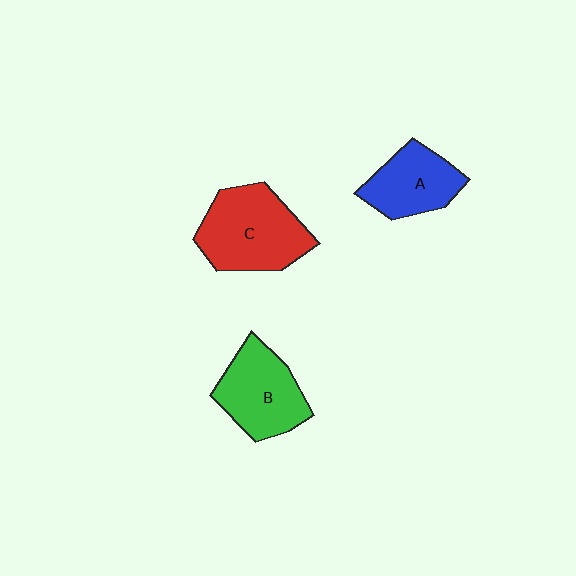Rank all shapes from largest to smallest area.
From largest to smallest: C (red), B (green), A (blue).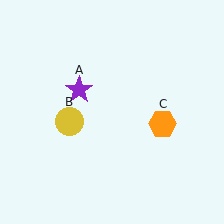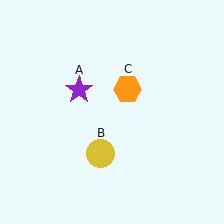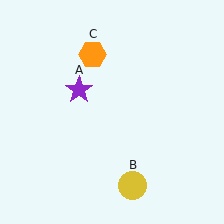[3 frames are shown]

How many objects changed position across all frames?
2 objects changed position: yellow circle (object B), orange hexagon (object C).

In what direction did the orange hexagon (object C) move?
The orange hexagon (object C) moved up and to the left.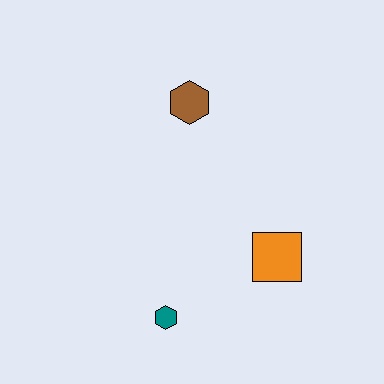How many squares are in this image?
There is 1 square.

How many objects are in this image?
There are 3 objects.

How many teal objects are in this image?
There is 1 teal object.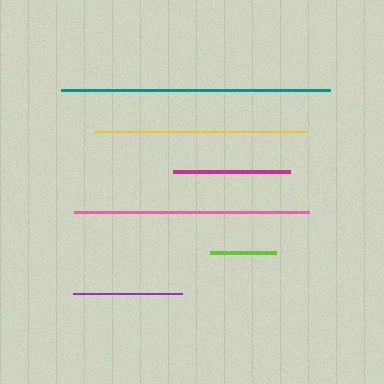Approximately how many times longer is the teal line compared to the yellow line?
The teal line is approximately 1.3 times the length of the yellow line.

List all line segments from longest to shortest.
From longest to shortest: teal, pink, yellow, magenta, purple, lime.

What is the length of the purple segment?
The purple segment is approximately 109 pixels long.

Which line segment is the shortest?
The lime line is the shortest at approximately 66 pixels.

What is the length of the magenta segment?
The magenta segment is approximately 116 pixels long.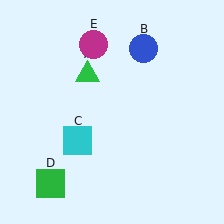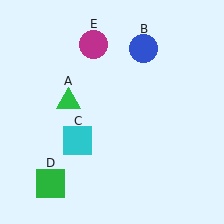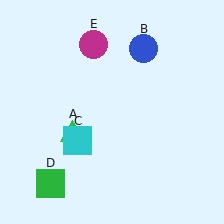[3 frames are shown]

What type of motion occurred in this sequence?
The green triangle (object A) rotated counterclockwise around the center of the scene.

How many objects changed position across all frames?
1 object changed position: green triangle (object A).